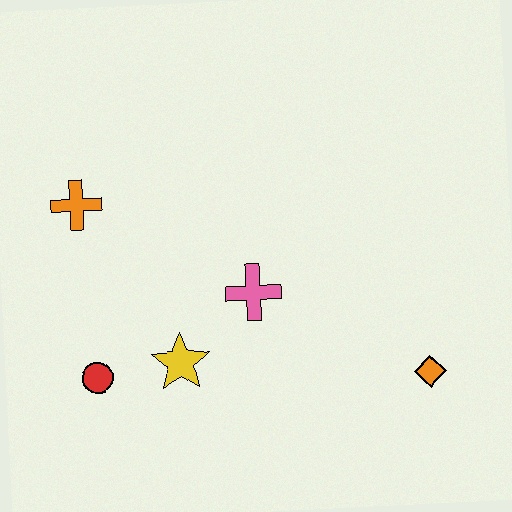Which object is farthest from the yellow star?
The orange diamond is farthest from the yellow star.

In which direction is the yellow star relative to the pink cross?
The yellow star is to the left of the pink cross.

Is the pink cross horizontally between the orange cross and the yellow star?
No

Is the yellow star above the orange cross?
No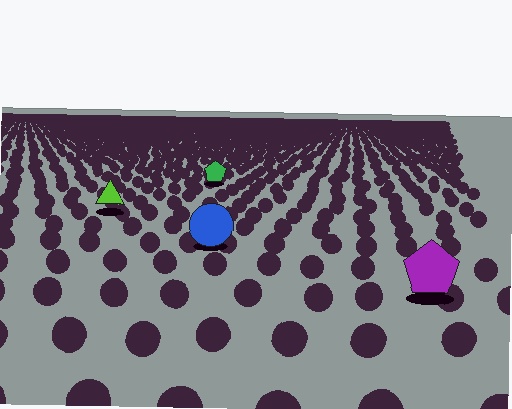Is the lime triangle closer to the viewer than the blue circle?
No. The blue circle is closer — you can tell from the texture gradient: the ground texture is coarser near it.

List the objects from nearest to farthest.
From nearest to farthest: the purple pentagon, the blue circle, the lime triangle, the green pentagon.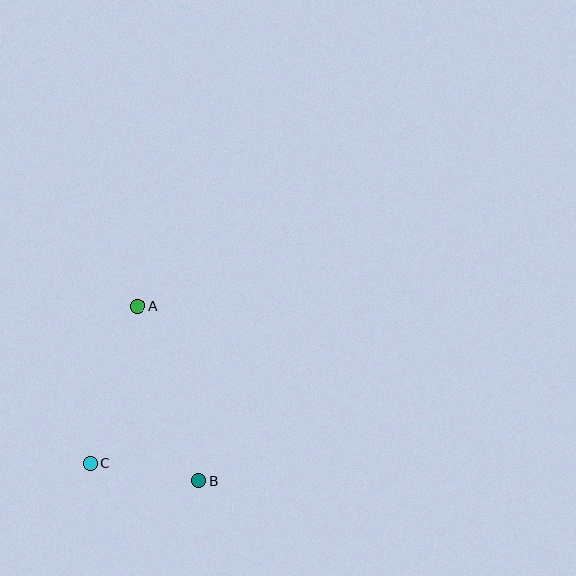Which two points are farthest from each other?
Points A and B are farthest from each other.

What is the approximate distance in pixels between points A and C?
The distance between A and C is approximately 164 pixels.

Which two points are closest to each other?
Points B and C are closest to each other.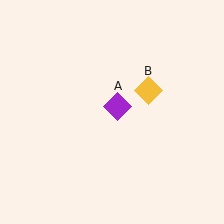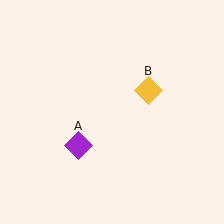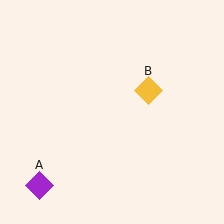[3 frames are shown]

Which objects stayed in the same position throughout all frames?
Yellow diamond (object B) remained stationary.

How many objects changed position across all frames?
1 object changed position: purple diamond (object A).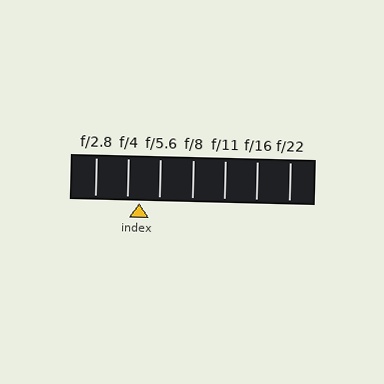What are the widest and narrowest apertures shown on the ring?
The widest aperture shown is f/2.8 and the narrowest is f/22.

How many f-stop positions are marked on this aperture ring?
There are 7 f-stop positions marked.